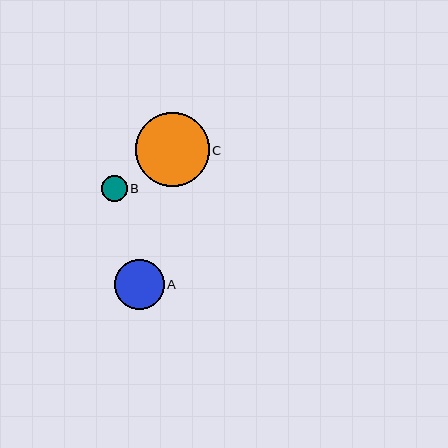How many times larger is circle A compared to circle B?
Circle A is approximately 1.9 times the size of circle B.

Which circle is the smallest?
Circle B is the smallest with a size of approximately 26 pixels.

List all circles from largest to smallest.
From largest to smallest: C, A, B.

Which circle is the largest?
Circle C is the largest with a size of approximately 74 pixels.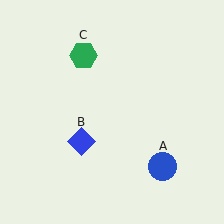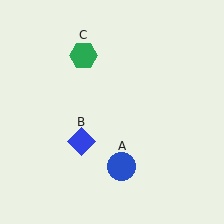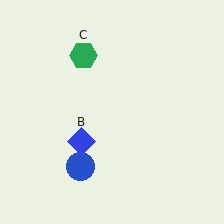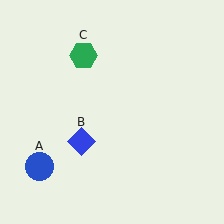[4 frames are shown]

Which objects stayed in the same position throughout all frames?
Blue diamond (object B) and green hexagon (object C) remained stationary.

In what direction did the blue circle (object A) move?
The blue circle (object A) moved left.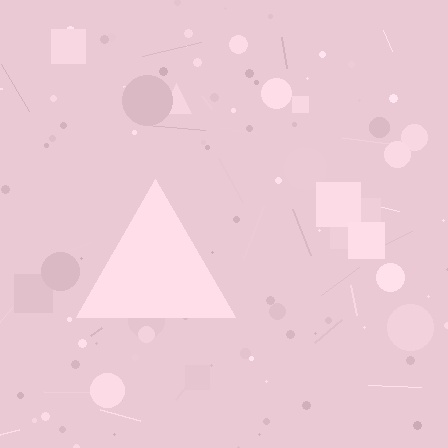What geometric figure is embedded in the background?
A triangle is embedded in the background.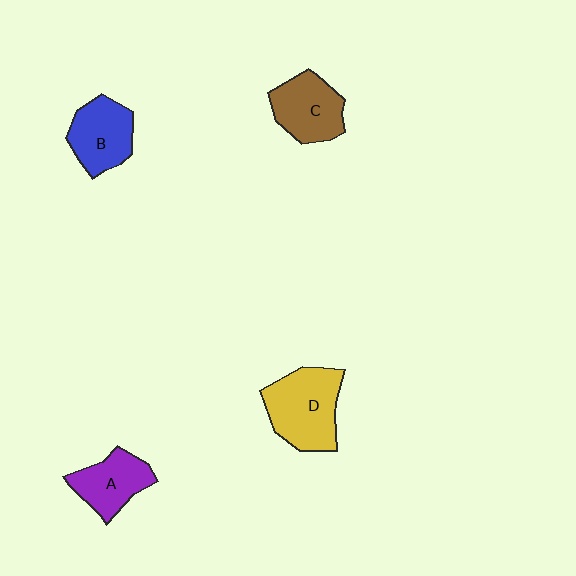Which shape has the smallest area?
Shape A (purple).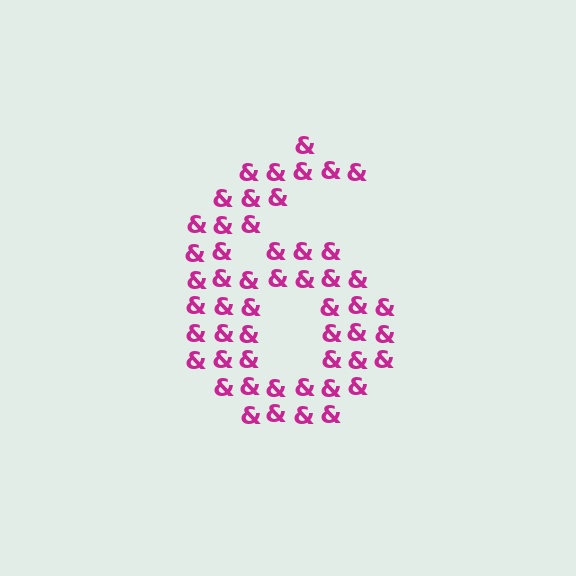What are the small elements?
The small elements are ampersands.